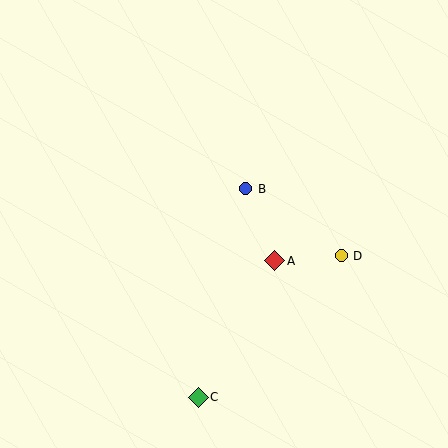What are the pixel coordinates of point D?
Point D is at (341, 256).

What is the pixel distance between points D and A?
The distance between D and A is 67 pixels.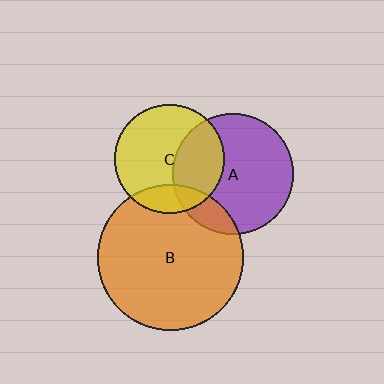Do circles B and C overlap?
Yes.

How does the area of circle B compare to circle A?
Approximately 1.5 times.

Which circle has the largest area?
Circle B (orange).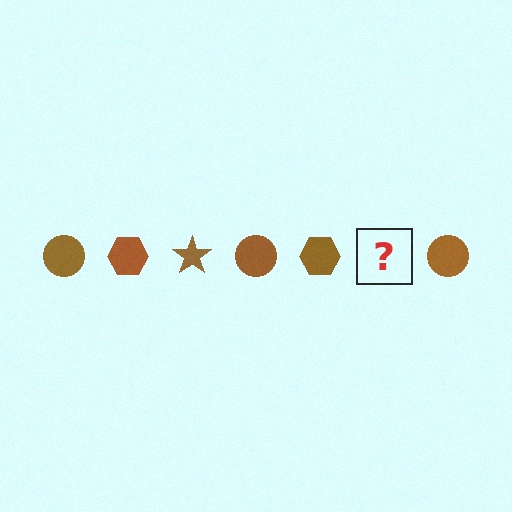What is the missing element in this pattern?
The missing element is a brown star.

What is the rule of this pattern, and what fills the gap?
The rule is that the pattern cycles through circle, hexagon, star shapes in brown. The gap should be filled with a brown star.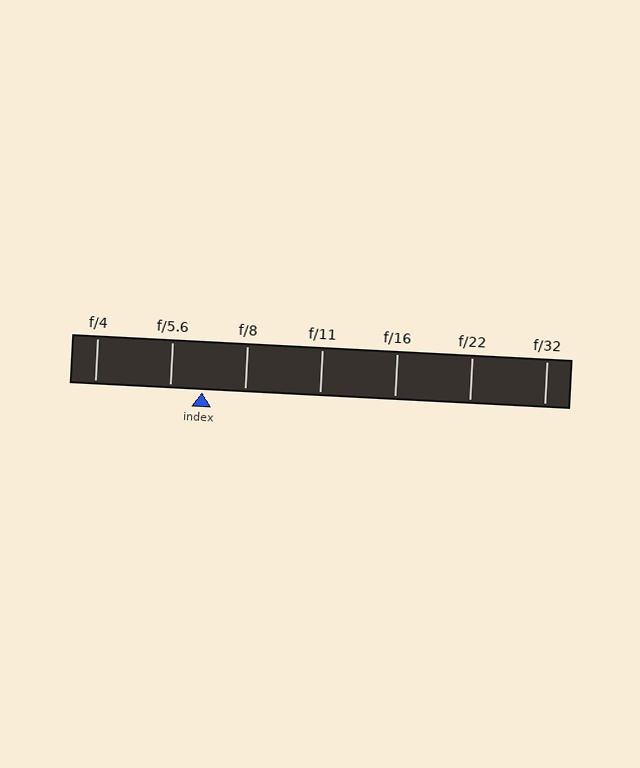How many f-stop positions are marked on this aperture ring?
There are 7 f-stop positions marked.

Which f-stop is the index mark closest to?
The index mark is closest to f/5.6.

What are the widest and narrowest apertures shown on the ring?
The widest aperture shown is f/4 and the narrowest is f/32.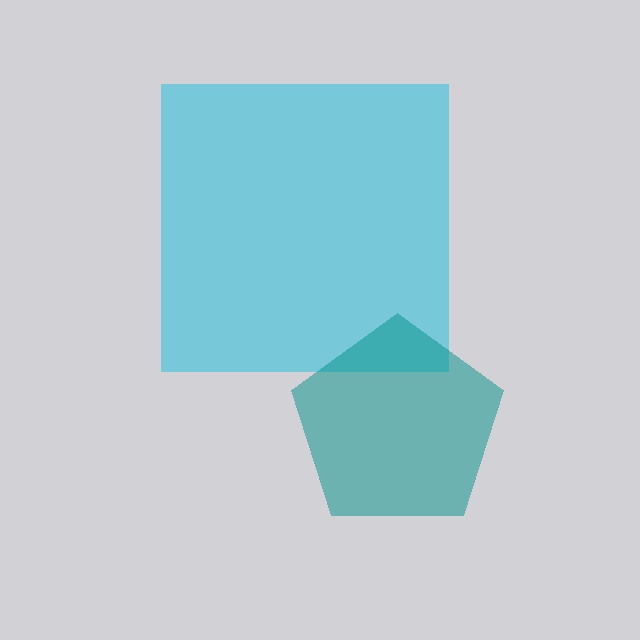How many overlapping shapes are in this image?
There are 2 overlapping shapes in the image.